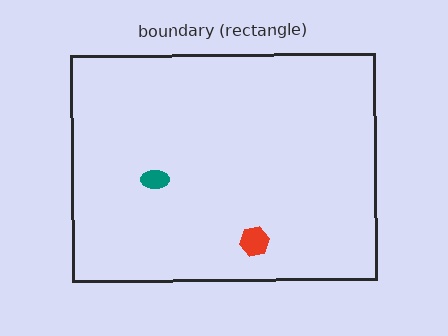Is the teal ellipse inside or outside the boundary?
Inside.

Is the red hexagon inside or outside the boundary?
Inside.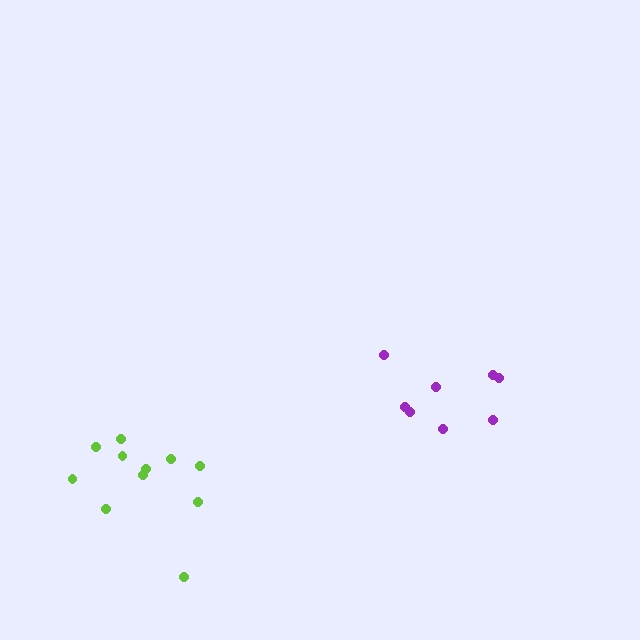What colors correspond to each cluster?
The clusters are colored: lime, purple.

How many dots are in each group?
Group 1: 11 dots, Group 2: 8 dots (19 total).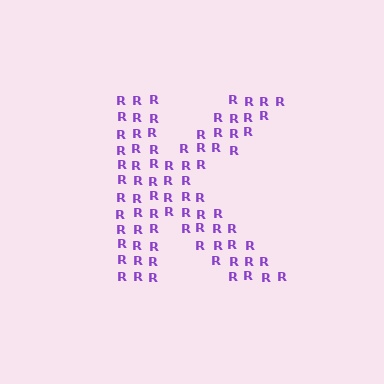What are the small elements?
The small elements are letter R's.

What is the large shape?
The large shape is the letter K.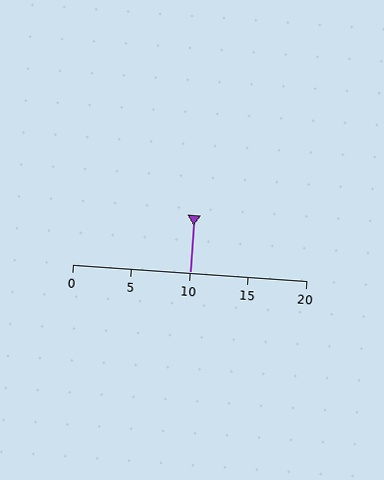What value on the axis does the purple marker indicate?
The marker indicates approximately 10.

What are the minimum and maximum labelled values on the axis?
The axis runs from 0 to 20.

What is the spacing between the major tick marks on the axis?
The major ticks are spaced 5 apart.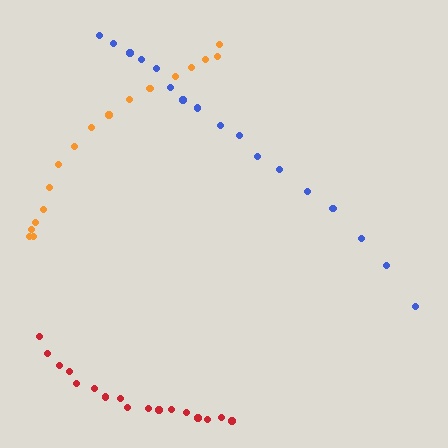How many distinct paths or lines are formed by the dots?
There are 3 distinct paths.